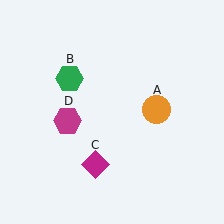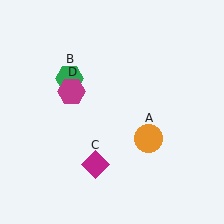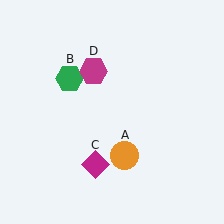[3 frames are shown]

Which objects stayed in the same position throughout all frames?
Green hexagon (object B) and magenta diamond (object C) remained stationary.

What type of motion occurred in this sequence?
The orange circle (object A), magenta hexagon (object D) rotated clockwise around the center of the scene.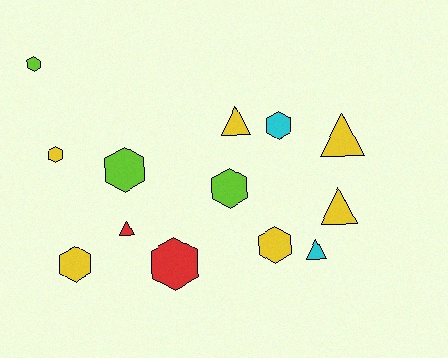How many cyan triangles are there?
There is 1 cyan triangle.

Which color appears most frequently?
Yellow, with 6 objects.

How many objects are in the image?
There are 13 objects.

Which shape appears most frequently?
Hexagon, with 8 objects.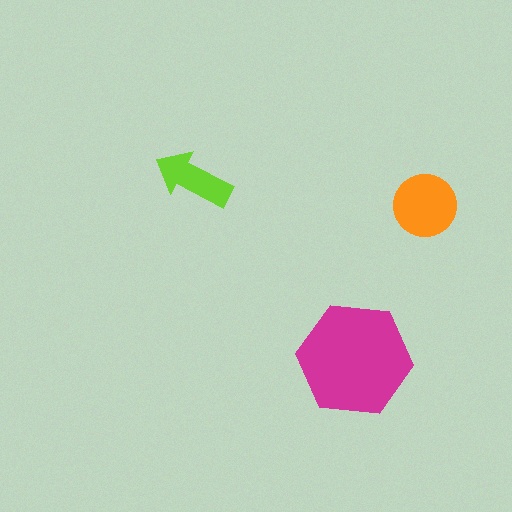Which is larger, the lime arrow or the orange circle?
The orange circle.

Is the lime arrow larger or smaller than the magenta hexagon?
Smaller.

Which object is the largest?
The magenta hexagon.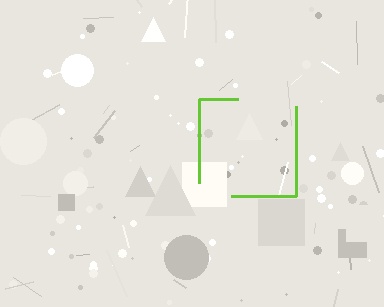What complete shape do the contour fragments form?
The contour fragments form a square.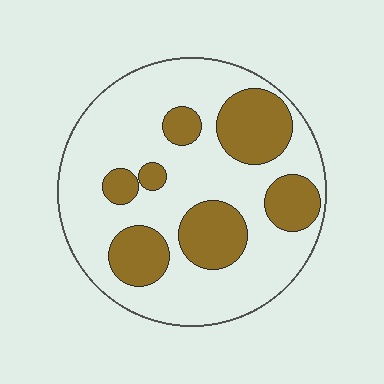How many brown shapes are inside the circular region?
7.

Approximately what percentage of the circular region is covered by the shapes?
Approximately 30%.